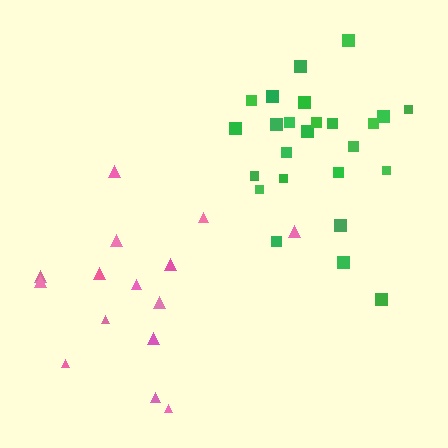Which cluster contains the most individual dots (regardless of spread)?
Green (26).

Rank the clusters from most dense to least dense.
green, pink.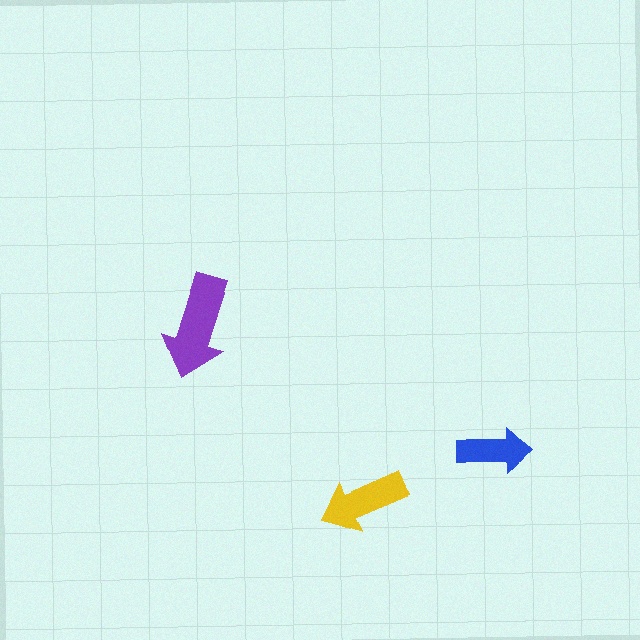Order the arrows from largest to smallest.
the purple one, the yellow one, the blue one.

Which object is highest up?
The purple arrow is topmost.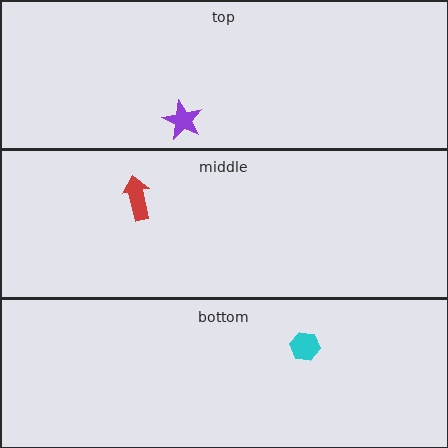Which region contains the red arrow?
The middle region.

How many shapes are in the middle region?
1.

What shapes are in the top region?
The purple star.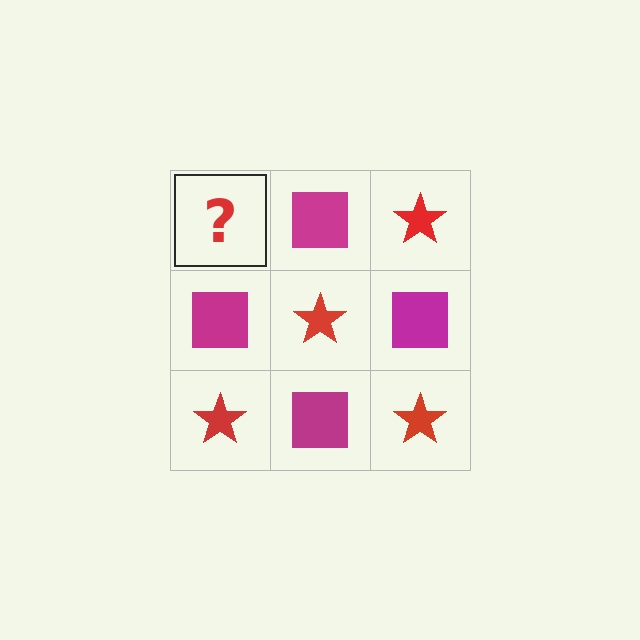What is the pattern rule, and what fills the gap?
The rule is that it alternates red star and magenta square in a checkerboard pattern. The gap should be filled with a red star.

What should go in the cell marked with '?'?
The missing cell should contain a red star.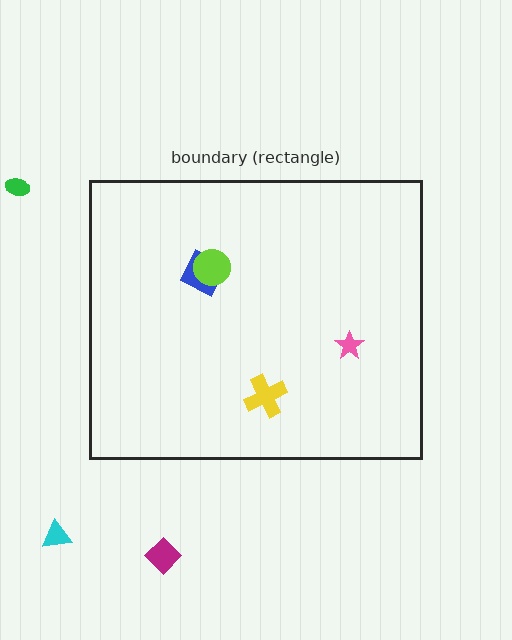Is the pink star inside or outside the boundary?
Inside.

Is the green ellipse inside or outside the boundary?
Outside.